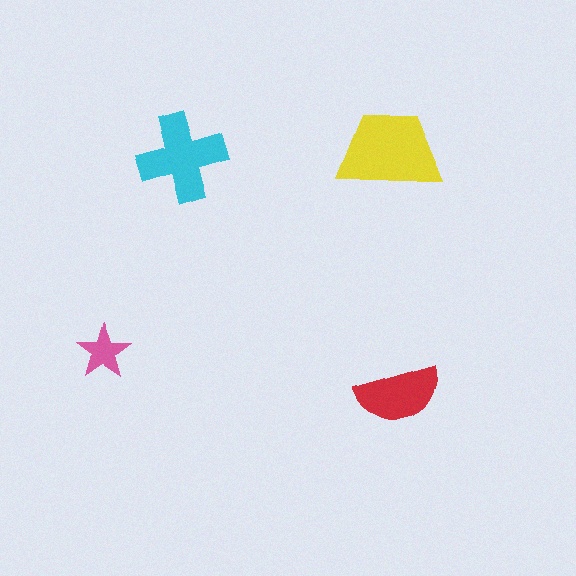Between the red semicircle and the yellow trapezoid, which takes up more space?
The yellow trapezoid.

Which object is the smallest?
The pink star.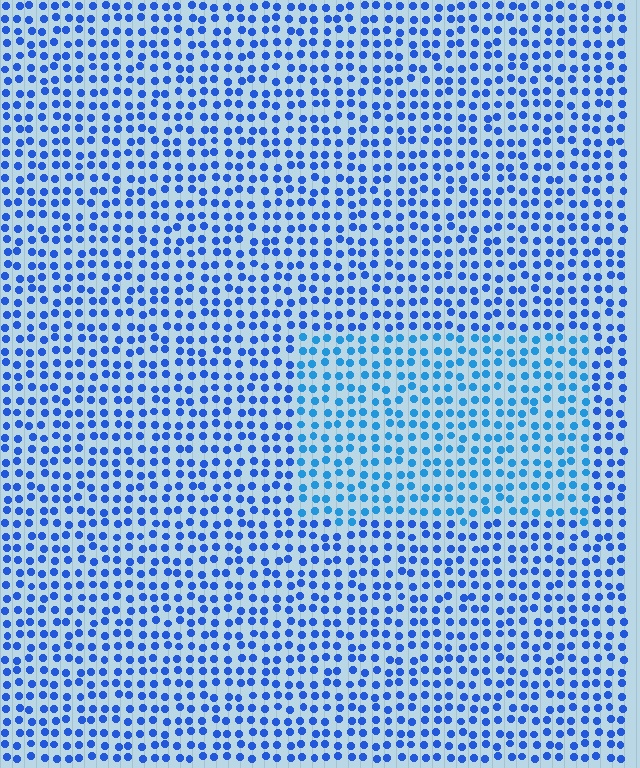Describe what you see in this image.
The image is filled with small blue elements in a uniform arrangement. A rectangle-shaped region is visible where the elements are tinted to a slightly different hue, forming a subtle color boundary.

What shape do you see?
I see a rectangle.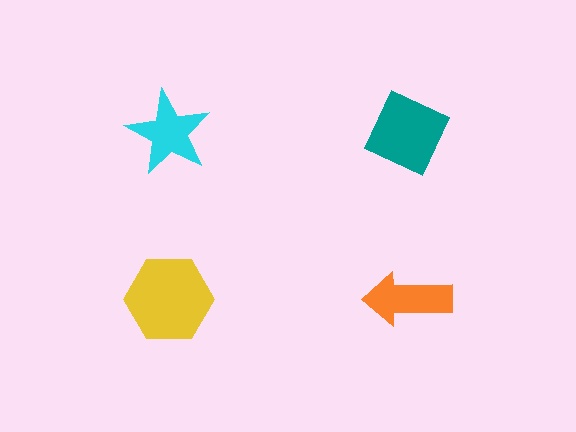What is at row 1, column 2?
A teal diamond.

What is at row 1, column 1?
A cyan star.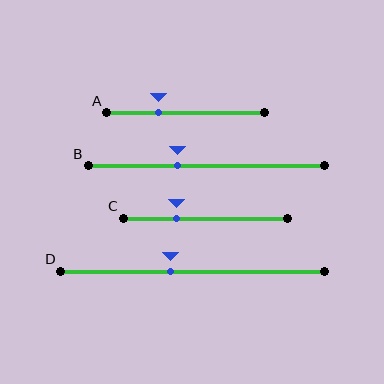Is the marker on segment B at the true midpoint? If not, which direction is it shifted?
No, the marker on segment B is shifted to the left by about 12% of the segment length.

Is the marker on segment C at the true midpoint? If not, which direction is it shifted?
No, the marker on segment C is shifted to the left by about 18% of the segment length.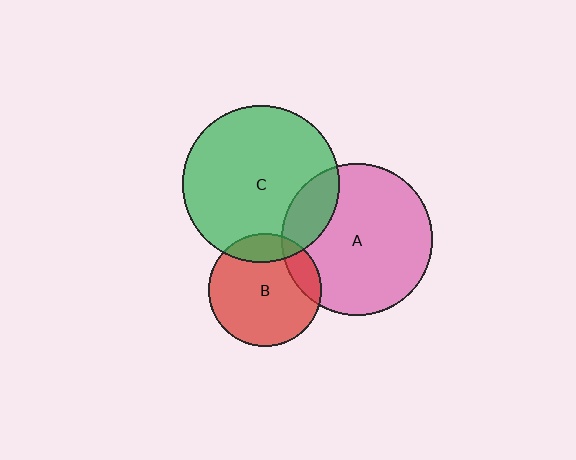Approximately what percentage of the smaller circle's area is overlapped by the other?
Approximately 15%.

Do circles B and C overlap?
Yes.